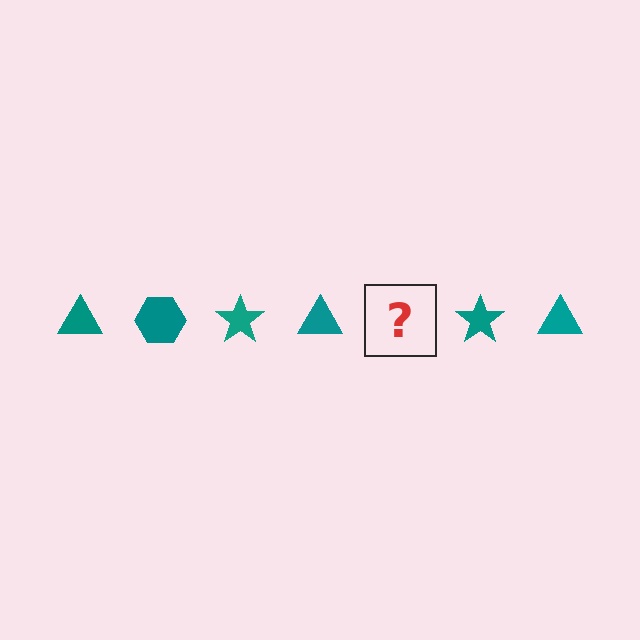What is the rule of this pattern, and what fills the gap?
The rule is that the pattern cycles through triangle, hexagon, star shapes in teal. The gap should be filled with a teal hexagon.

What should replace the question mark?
The question mark should be replaced with a teal hexagon.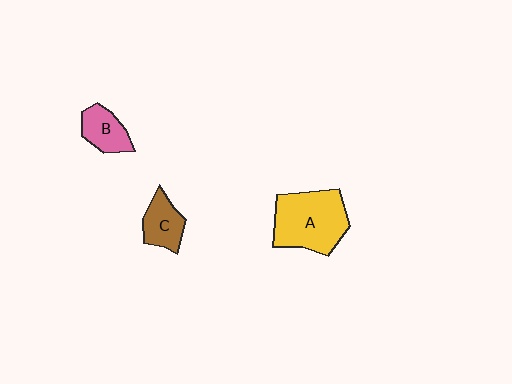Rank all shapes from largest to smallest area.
From largest to smallest: A (yellow), C (brown), B (pink).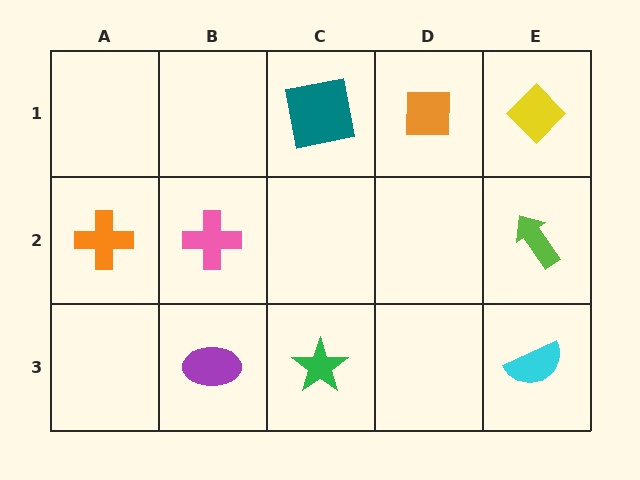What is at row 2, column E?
A lime arrow.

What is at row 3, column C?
A green star.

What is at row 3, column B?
A purple ellipse.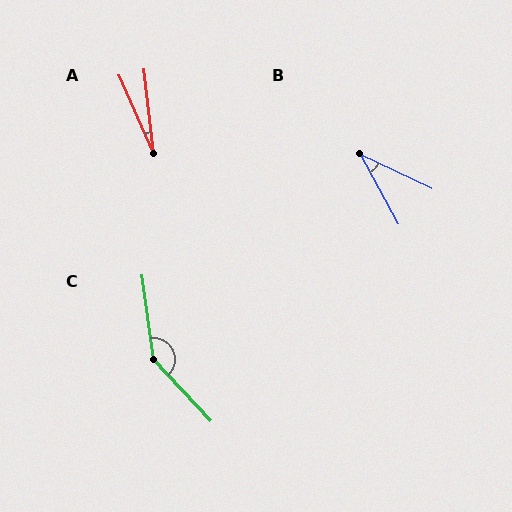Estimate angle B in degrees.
Approximately 35 degrees.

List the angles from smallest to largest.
A (17°), B (35°), C (144°).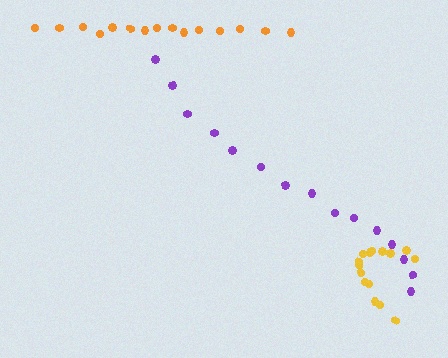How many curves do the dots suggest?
There are 3 distinct paths.